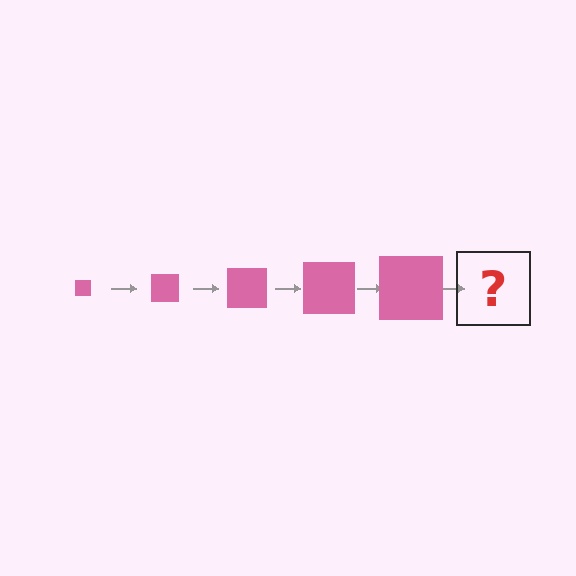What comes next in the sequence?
The next element should be a pink square, larger than the previous one.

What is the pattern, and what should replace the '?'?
The pattern is that the square gets progressively larger each step. The '?' should be a pink square, larger than the previous one.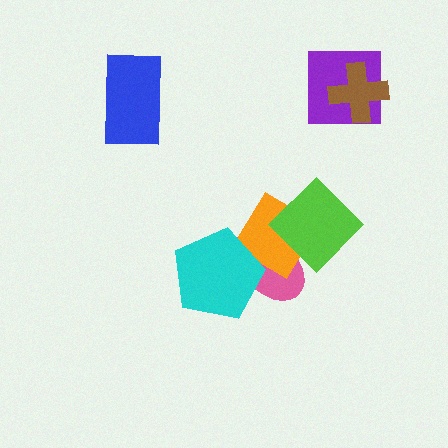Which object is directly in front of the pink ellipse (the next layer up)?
The orange diamond is directly in front of the pink ellipse.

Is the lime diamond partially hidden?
No, no other shape covers it.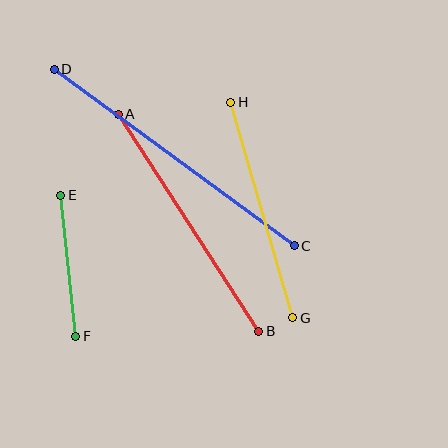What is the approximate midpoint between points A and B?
The midpoint is at approximately (189, 223) pixels.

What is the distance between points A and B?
The distance is approximately 259 pixels.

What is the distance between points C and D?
The distance is approximately 298 pixels.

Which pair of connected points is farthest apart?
Points C and D are farthest apart.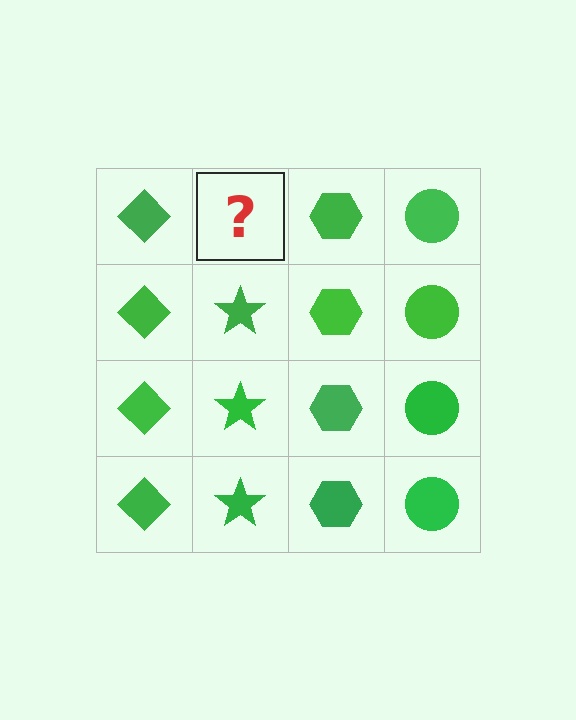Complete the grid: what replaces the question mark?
The question mark should be replaced with a green star.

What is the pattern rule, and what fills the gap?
The rule is that each column has a consistent shape. The gap should be filled with a green star.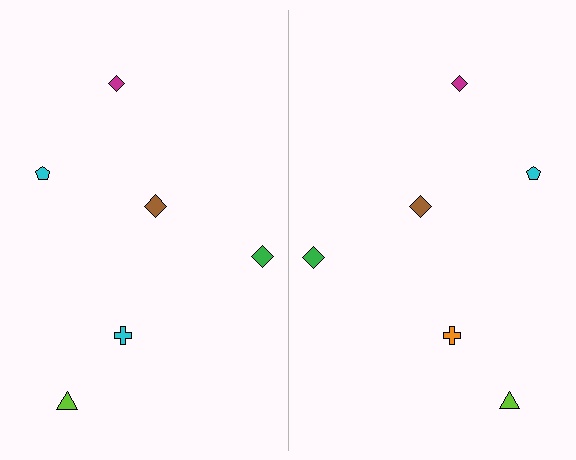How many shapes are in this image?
There are 12 shapes in this image.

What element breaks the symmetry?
The orange cross on the right side breaks the symmetry — its mirror counterpart is cyan.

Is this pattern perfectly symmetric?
No, the pattern is not perfectly symmetric. The orange cross on the right side breaks the symmetry — its mirror counterpart is cyan.